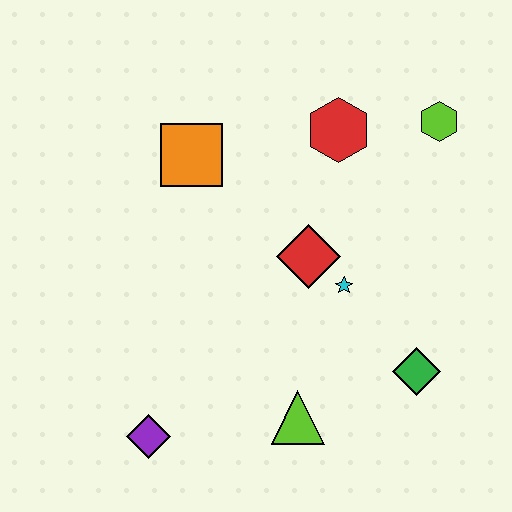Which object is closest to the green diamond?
The cyan star is closest to the green diamond.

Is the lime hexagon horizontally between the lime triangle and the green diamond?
No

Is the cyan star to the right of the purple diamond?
Yes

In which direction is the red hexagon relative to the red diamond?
The red hexagon is above the red diamond.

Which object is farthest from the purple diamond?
The lime hexagon is farthest from the purple diamond.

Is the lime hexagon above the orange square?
Yes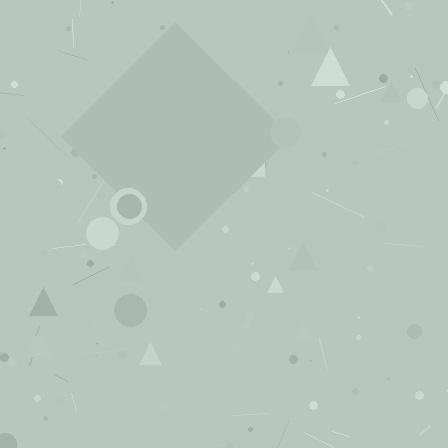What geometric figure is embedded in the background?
A diamond is embedded in the background.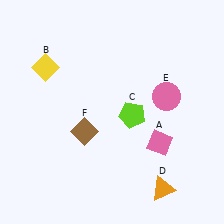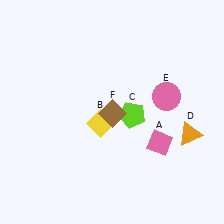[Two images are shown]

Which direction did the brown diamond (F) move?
The brown diamond (F) moved right.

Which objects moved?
The objects that moved are: the yellow diamond (B), the orange triangle (D), the brown diamond (F).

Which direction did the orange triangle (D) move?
The orange triangle (D) moved up.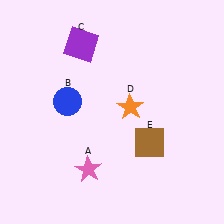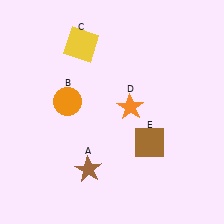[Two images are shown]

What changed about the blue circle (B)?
In Image 1, B is blue. In Image 2, it changed to orange.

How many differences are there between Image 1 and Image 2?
There are 3 differences between the two images.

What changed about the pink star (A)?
In Image 1, A is pink. In Image 2, it changed to brown.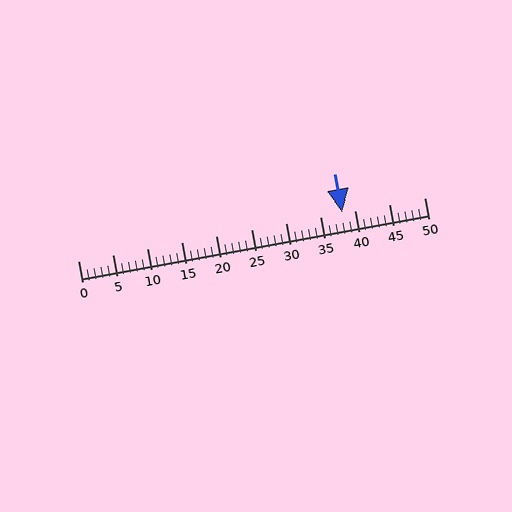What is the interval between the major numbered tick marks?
The major tick marks are spaced 5 units apart.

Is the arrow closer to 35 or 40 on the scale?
The arrow is closer to 40.